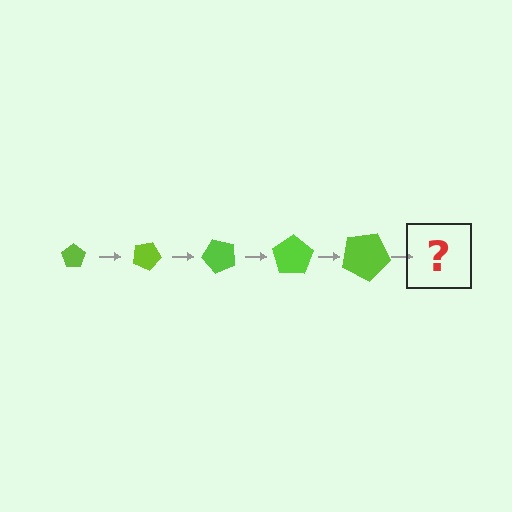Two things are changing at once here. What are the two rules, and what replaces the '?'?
The two rules are that the pentagon grows larger each step and it rotates 25 degrees each step. The '?' should be a pentagon, larger than the previous one and rotated 125 degrees from the start.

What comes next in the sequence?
The next element should be a pentagon, larger than the previous one and rotated 125 degrees from the start.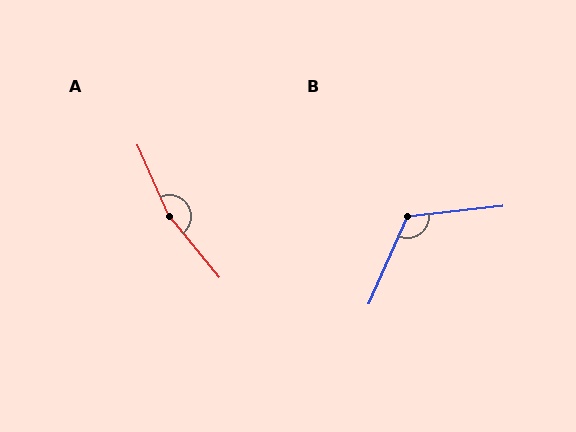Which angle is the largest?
A, at approximately 165 degrees.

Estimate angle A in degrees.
Approximately 165 degrees.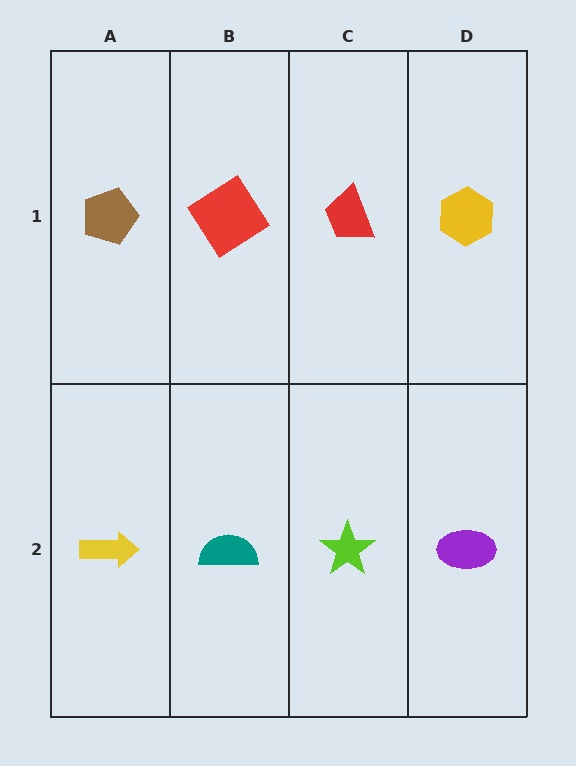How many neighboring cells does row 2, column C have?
3.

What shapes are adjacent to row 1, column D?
A purple ellipse (row 2, column D), a red trapezoid (row 1, column C).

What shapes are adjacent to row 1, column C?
A lime star (row 2, column C), a red diamond (row 1, column B), a yellow hexagon (row 1, column D).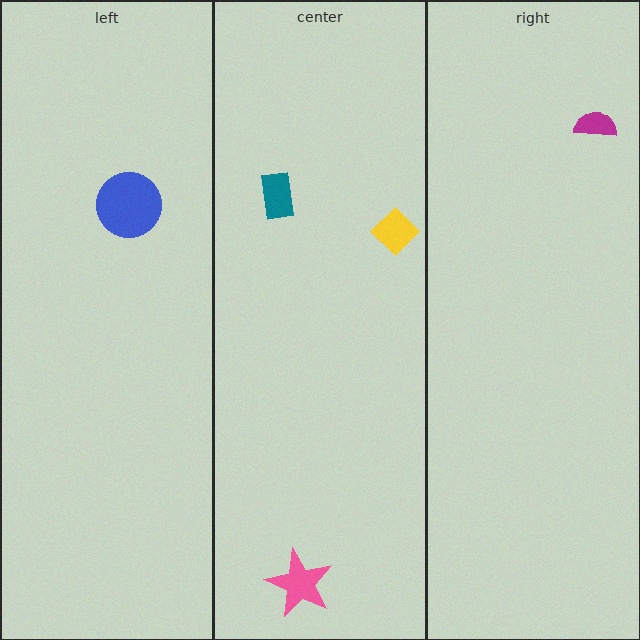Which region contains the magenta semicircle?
The right region.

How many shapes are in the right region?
1.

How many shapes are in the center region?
3.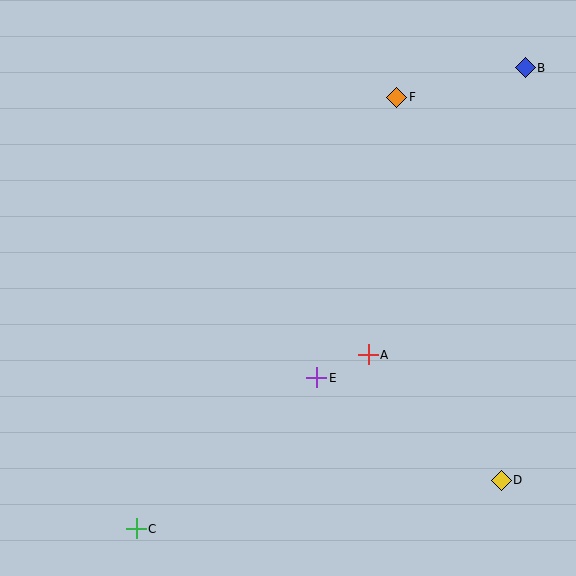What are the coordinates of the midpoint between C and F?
The midpoint between C and F is at (266, 313).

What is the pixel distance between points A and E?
The distance between A and E is 56 pixels.